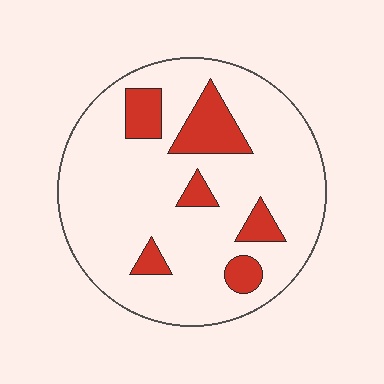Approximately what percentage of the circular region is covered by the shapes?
Approximately 15%.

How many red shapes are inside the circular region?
6.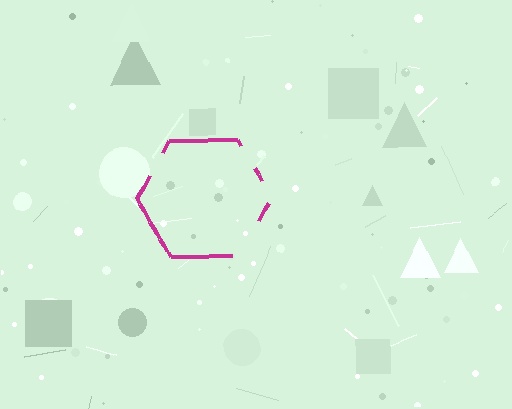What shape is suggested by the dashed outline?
The dashed outline suggests a hexagon.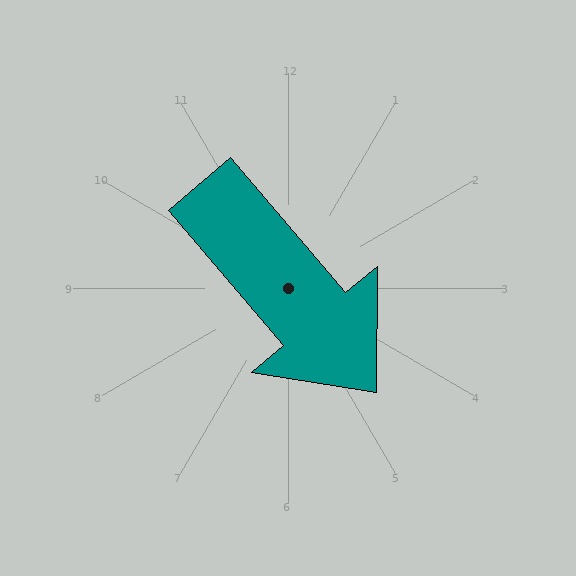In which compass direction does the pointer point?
Southeast.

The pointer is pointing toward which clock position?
Roughly 5 o'clock.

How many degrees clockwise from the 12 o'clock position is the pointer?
Approximately 140 degrees.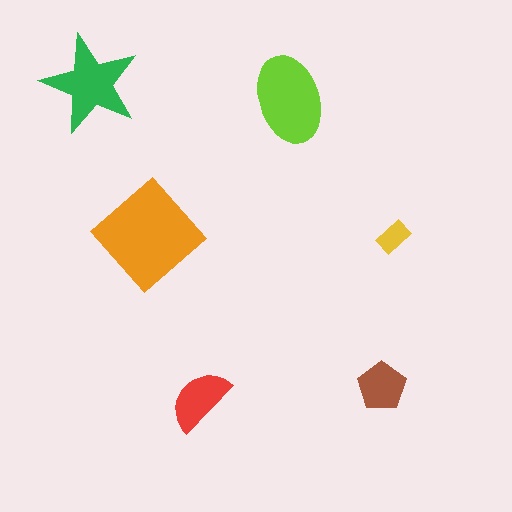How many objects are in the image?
There are 6 objects in the image.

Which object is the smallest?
The yellow rectangle.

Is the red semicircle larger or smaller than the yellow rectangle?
Larger.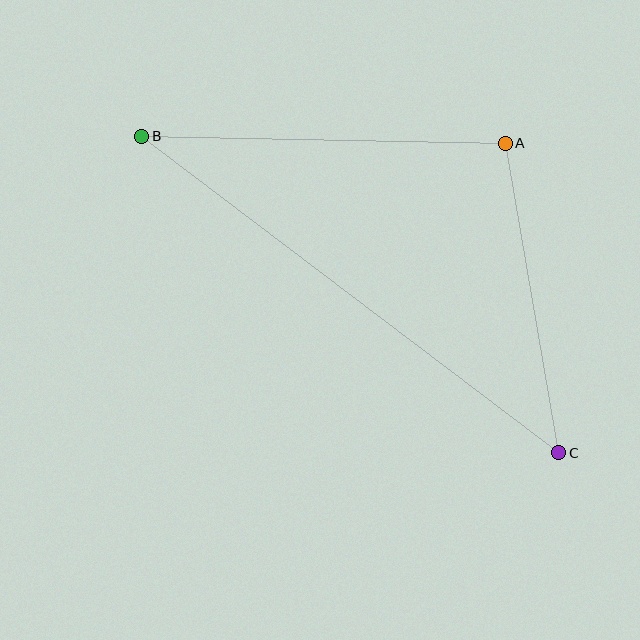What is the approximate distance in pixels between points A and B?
The distance between A and B is approximately 364 pixels.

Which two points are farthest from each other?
Points B and C are farthest from each other.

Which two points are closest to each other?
Points A and C are closest to each other.